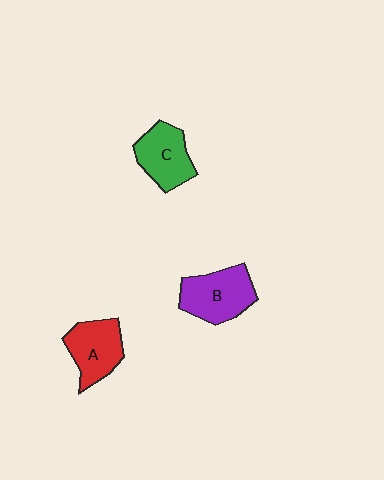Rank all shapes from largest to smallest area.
From largest to smallest: B (purple), A (red), C (green).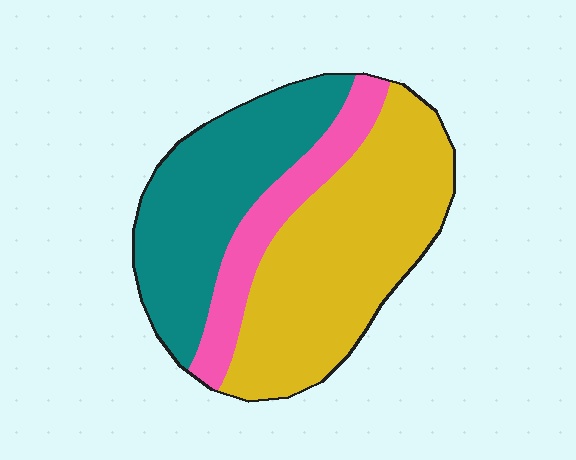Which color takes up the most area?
Yellow, at roughly 50%.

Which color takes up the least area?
Pink, at roughly 15%.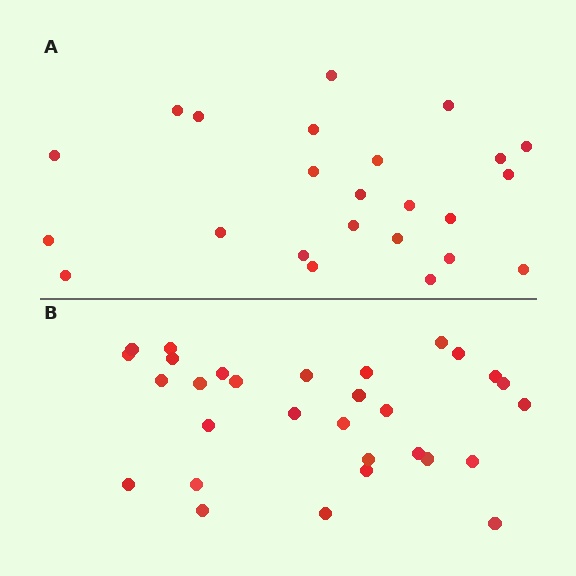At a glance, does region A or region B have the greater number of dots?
Region B (the bottom region) has more dots.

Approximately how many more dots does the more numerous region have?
Region B has about 6 more dots than region A.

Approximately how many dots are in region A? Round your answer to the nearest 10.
About 20 dots. (The exact count is 24, which rounds to 20.)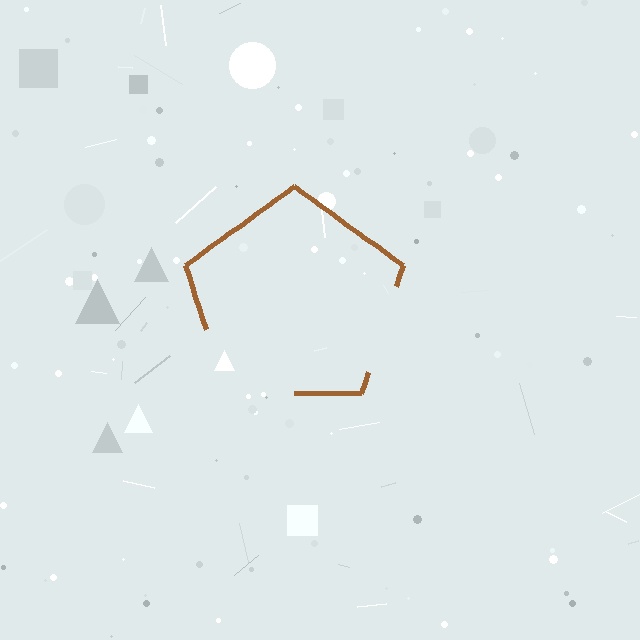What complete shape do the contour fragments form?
The contour fragments form a pentagon.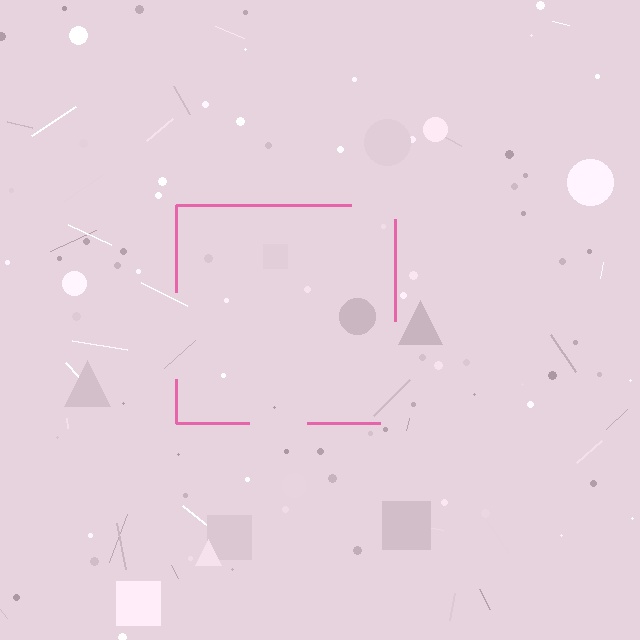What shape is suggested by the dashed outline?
The dashed outline suggests a square.